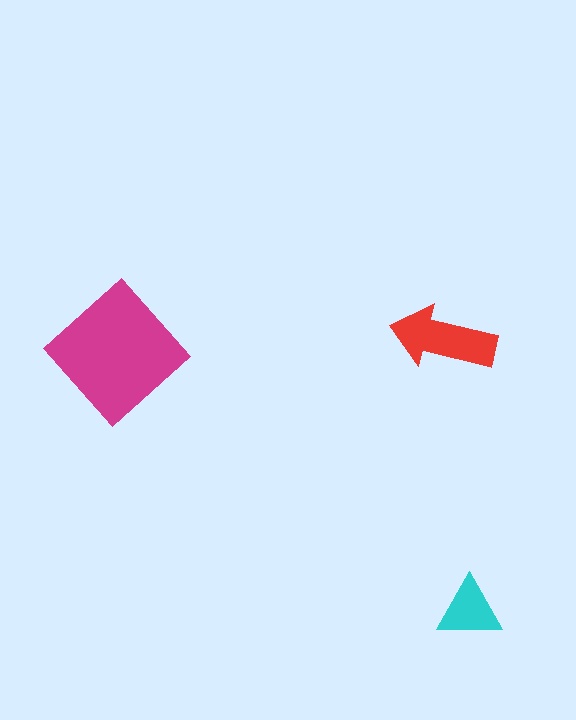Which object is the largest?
The magenta diamond.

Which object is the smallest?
The cyan triangle.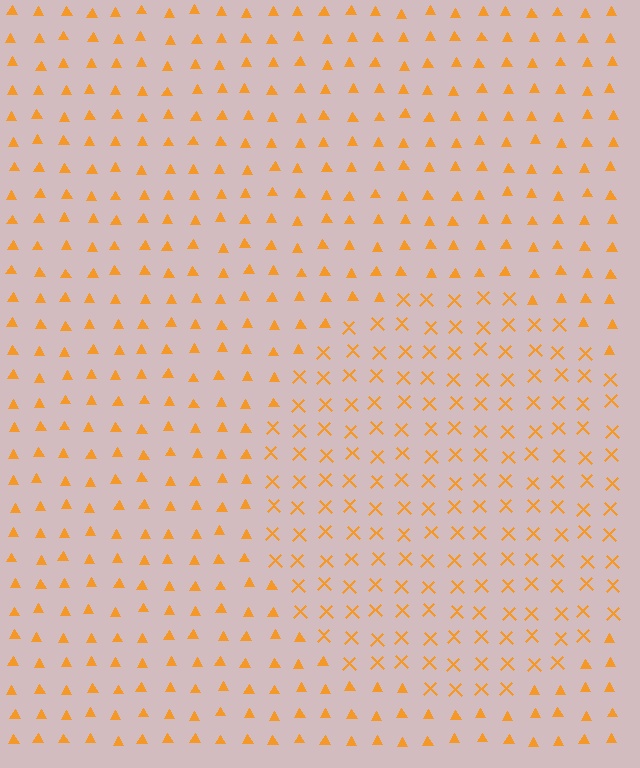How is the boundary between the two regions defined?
The boundary is defined by a change in element shape: X marks inside vs. triangles outside. All elements share the same color and spacing.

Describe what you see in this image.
The image is filled with small orange elements arranged in a uniform grid. A circle-shaped region contains X marks, while the surrounding area contains triangles. The boundary is defined purely by the change in element shape.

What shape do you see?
I see a circle.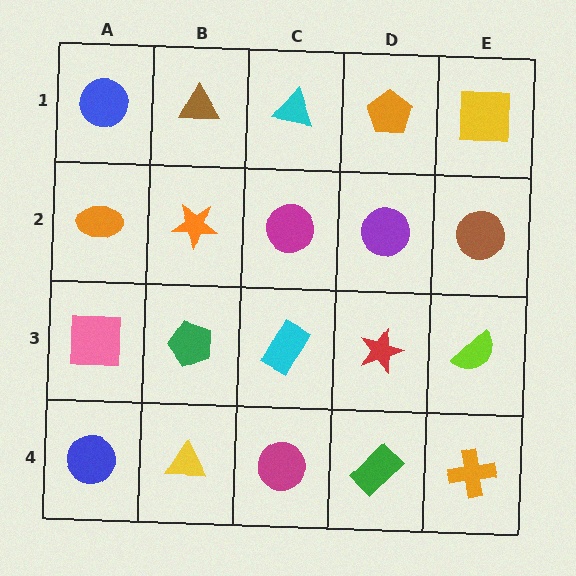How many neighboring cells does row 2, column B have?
4.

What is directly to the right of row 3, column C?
A red star.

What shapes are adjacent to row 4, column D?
A red star (row 3, column D), a magenta circle (row 4, column C), an orange cross (row 4, column E).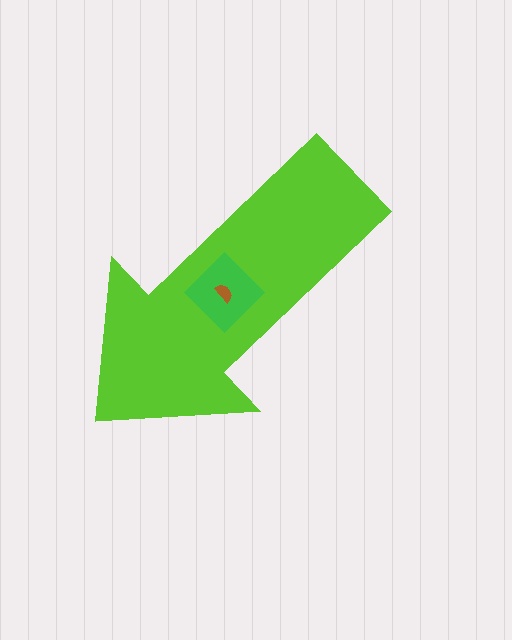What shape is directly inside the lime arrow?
The green diamond.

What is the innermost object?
The brown semicircle.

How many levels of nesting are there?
3.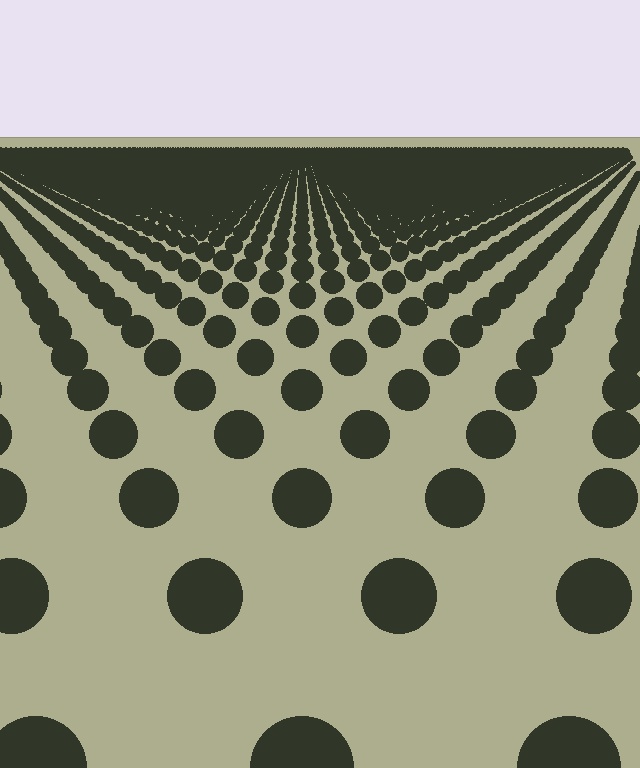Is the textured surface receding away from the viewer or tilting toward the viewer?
The surface is receding away from the viewer. Texture elements get smaller and denser toward the top.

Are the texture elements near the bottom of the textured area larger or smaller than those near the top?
Larger. Near the bottom, elements are closer to the viewer and appear at a bigger on-screen size.